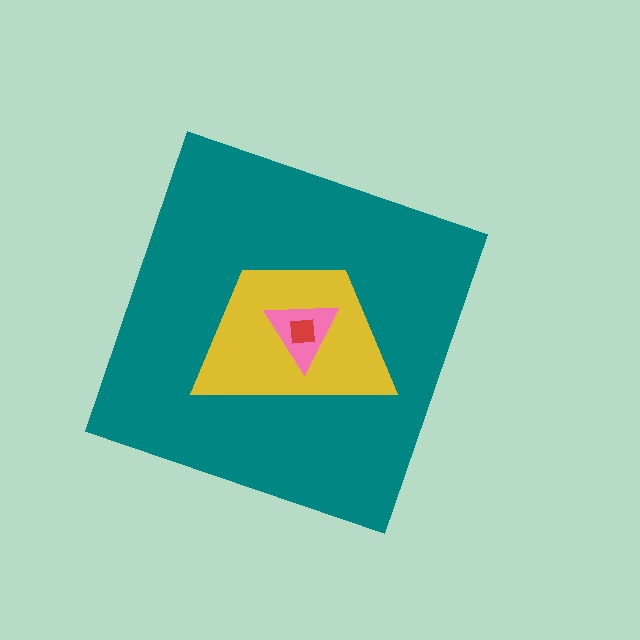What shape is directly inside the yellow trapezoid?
The pink triangle.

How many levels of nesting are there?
4.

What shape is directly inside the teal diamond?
The yellow trapezoid.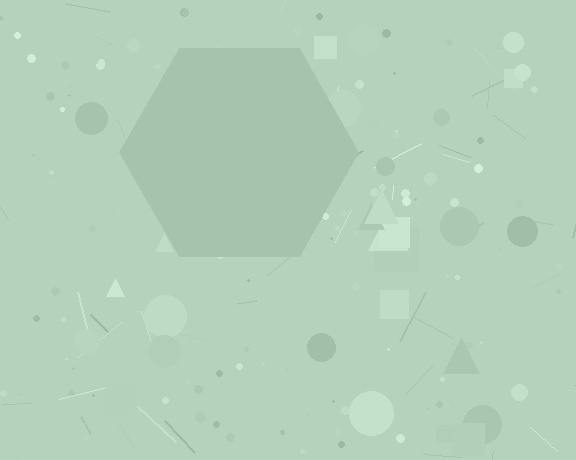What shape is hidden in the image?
A hexagon is hidden in the image.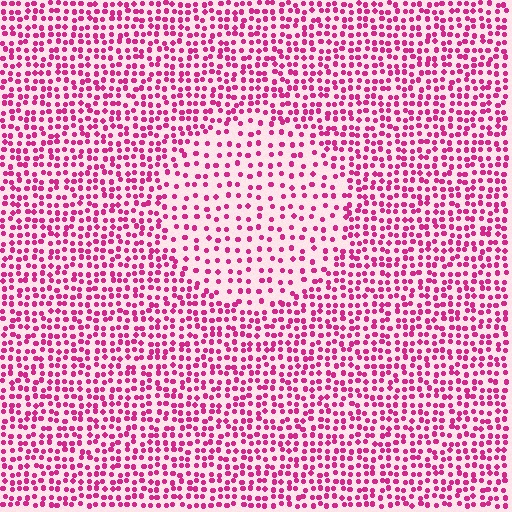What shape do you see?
I see a circle.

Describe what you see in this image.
The image contains small magenta elements arranged at two different densities. A circle-shaped region is visible where the elements are less densely packed than the surrounding area.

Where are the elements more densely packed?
The elements are more densely packed outside the circle boundary.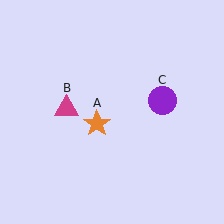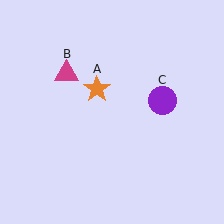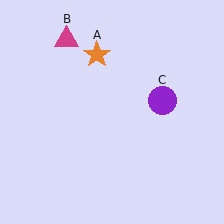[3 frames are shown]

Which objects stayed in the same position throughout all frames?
Purple circle (object C) remained stationary.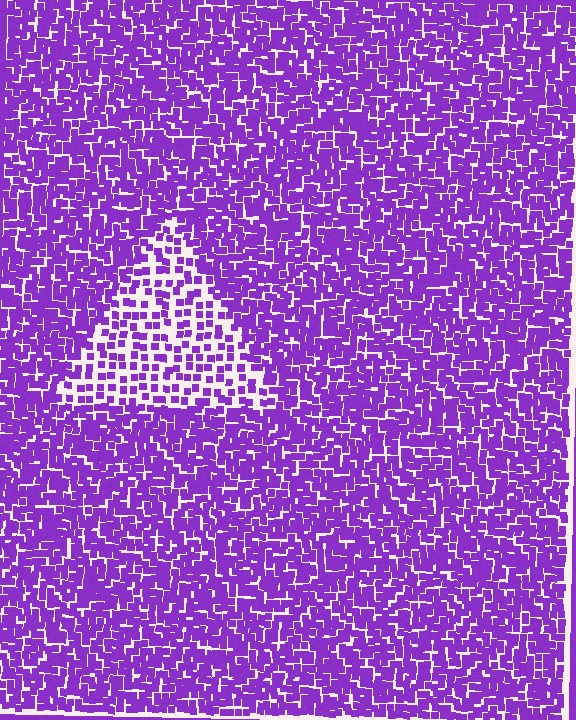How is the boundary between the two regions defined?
The boundary is defined by a change in element density (approximately 2.2x ratio). All elements are the same color, size, and shape.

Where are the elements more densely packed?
The elements are more densely packed outside the triangle boundary.